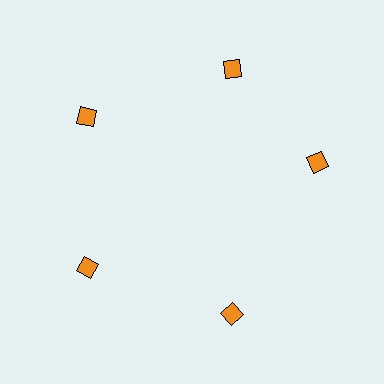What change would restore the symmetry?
The symmetry would be restored by rotating it back into even spacing with its neighbors so that all 5 diamonds sit at equal angles and equal distance from the center.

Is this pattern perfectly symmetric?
No. The 5 orange diamonds are arranged in a ring, but one element near the 3 o'clock position is rotated out of alignment along the ring, breaking the 5-fold rotational symmetry.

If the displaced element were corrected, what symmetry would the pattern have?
It would have 5-fold rotational symmetry — the pattern would map onto itself every 72 degrees.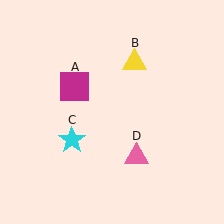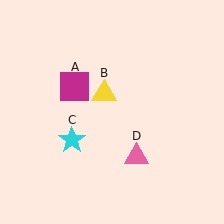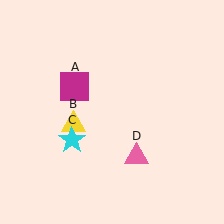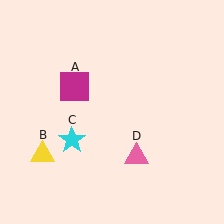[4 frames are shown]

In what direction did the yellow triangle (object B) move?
The yellow triangle (object B) moved down and to the left.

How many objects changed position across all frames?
1 object changed position: yellow triangle (object B).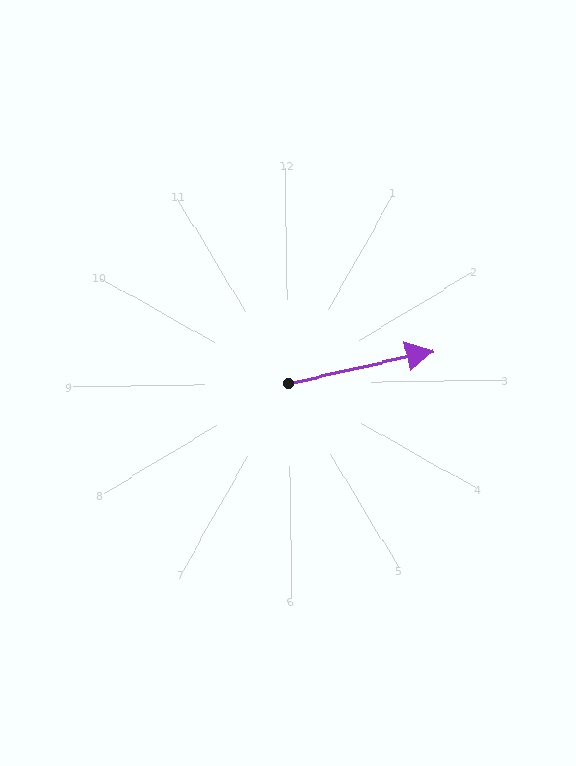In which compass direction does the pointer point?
East.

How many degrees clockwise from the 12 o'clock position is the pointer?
Approximately 78 degrees.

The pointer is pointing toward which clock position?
Roughly 3 o'clock.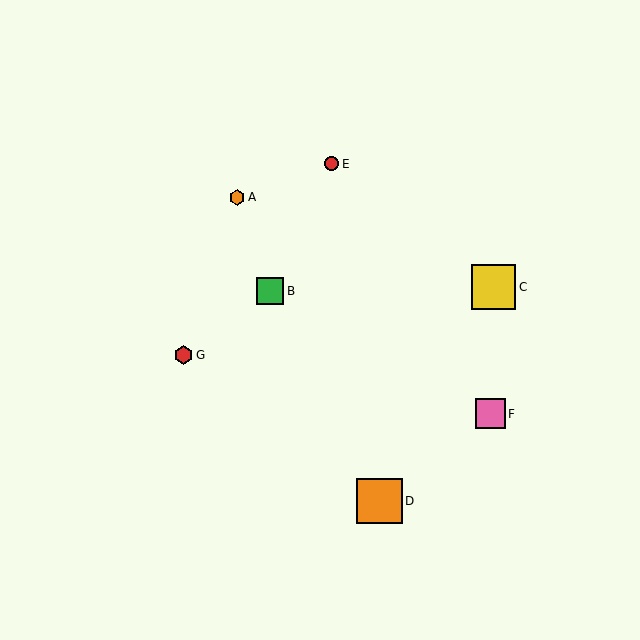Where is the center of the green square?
The center of the green square is at (270, 291).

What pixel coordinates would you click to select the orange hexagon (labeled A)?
Click at (237, 197) to select the orange hexagon A.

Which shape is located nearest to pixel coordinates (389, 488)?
The orange square (labeled D) at (380, 501) is nearest to that location.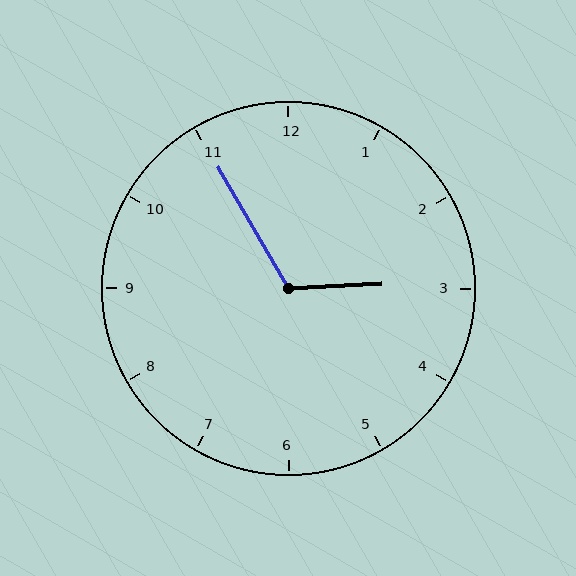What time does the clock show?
2:55.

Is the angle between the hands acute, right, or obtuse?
It is obtuse.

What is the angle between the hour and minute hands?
Approximately 118 degrees.